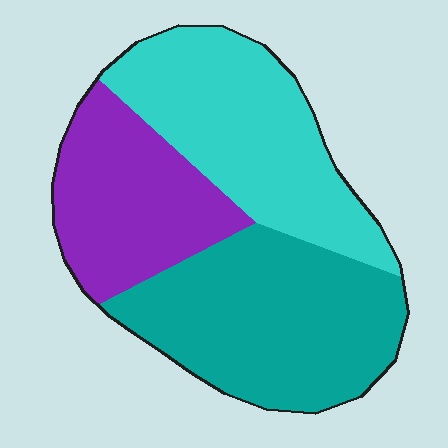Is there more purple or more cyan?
Cyan.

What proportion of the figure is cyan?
Cyan covers roughly 35% of the figure.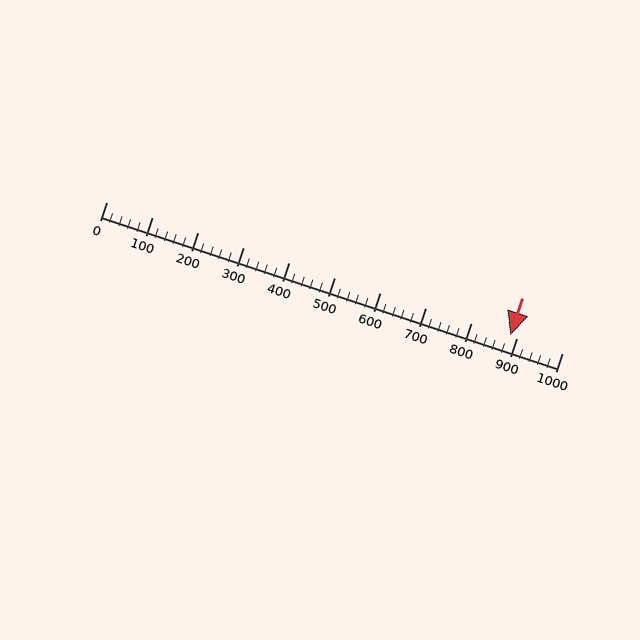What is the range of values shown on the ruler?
The ruler shows values from 0 to 1000.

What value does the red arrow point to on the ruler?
The red arrow points to approximately 887.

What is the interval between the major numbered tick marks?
The major tick marks are spaced 100 units apart.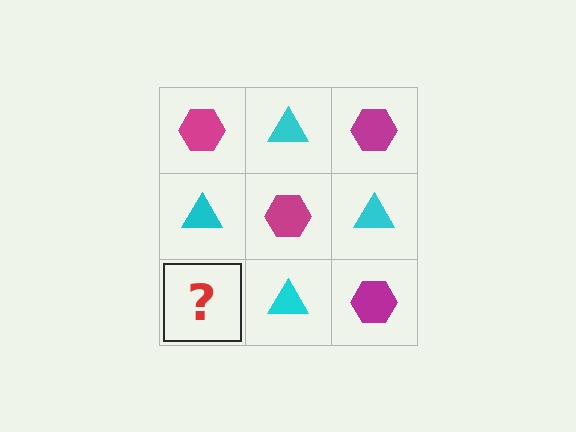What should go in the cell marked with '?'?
The missing cell should contain a magenta hexagon.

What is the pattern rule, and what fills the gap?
The rule is that it alternates magenta hexagon and cyan triangle in a checkerboard pattern. The gap should be filled with a magenta hexagon.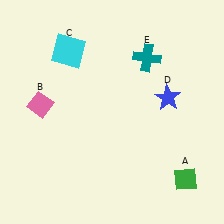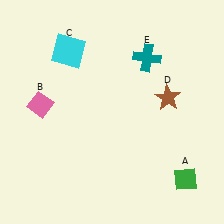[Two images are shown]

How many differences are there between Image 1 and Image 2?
There is 1 difference between the two images.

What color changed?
The star (D) changed from blue in Image 1 to brown in Image 2.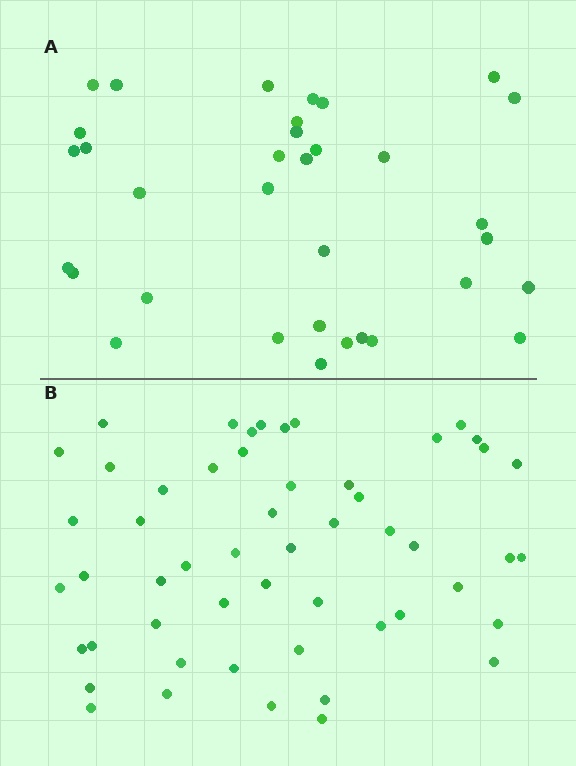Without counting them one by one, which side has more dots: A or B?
Region B (the bottom region) has more dots.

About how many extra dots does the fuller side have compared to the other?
Region B has approximately 20 more dots than region A.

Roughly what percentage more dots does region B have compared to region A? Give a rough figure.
About 55% more.